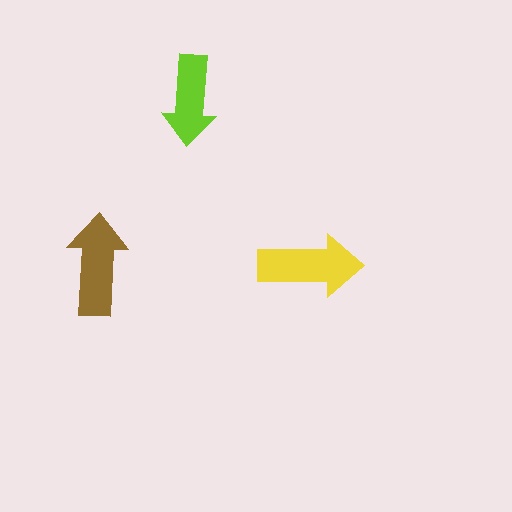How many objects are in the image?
There are 3 objects in the image.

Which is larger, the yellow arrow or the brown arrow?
The yellow one.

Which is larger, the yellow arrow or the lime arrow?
The yellow one.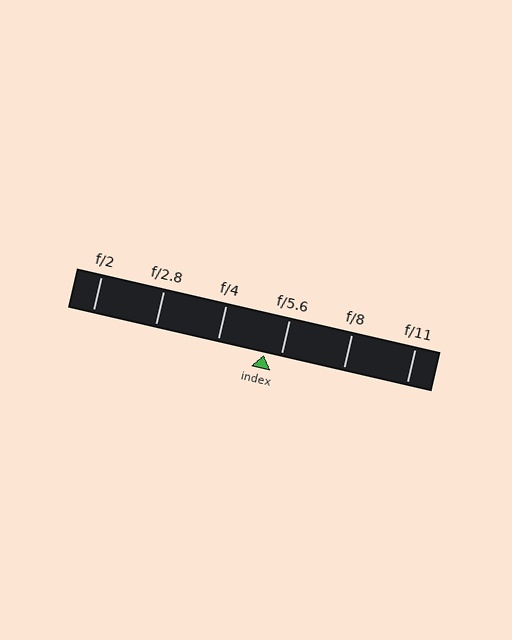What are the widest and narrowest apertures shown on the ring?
The widest aperture shown is f/2 and the narrowest is f/11.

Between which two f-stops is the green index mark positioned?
The index mark is between f/4 and f/5.6.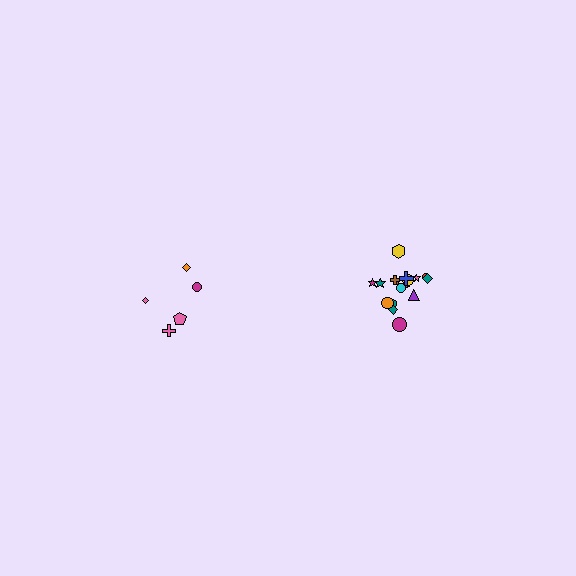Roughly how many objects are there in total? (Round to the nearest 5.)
Roughly 25 objects in total.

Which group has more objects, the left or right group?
The right group.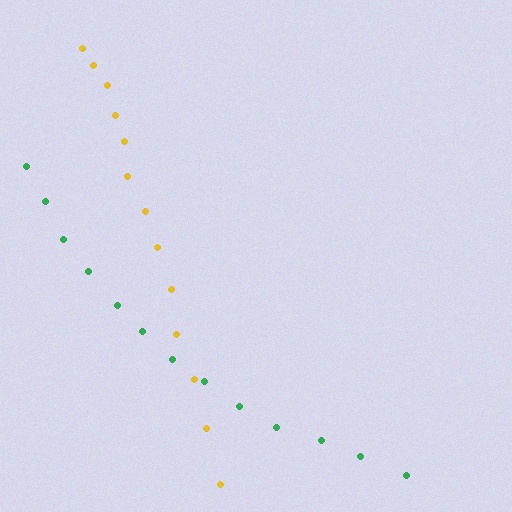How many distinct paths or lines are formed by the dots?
There are 2 distinct paths.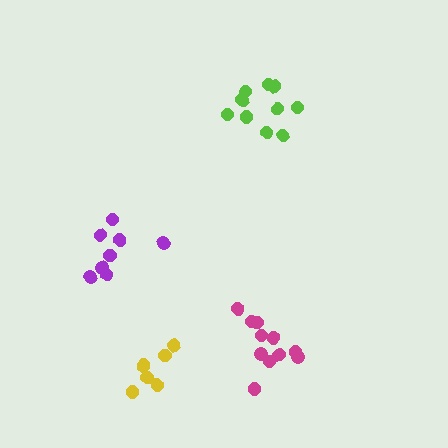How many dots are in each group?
Group 1: 8 dots, Group 2: 11 dots, Group 3: 11 dots, Group 4: 7 dots (37 total).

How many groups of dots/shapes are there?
There are 4 groups.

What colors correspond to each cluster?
The clusters are colored: purple, magenta, lime, yellow.